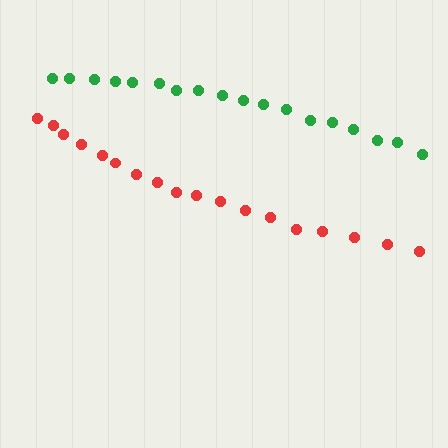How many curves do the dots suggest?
There are 2 distinct paths.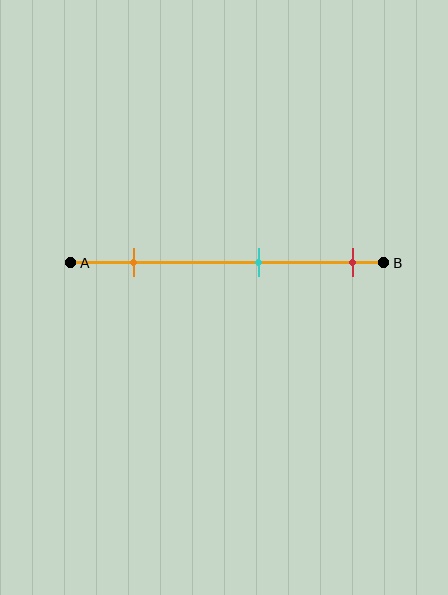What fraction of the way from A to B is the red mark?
The red mark is approximately 90% (0.9) of the way from A to B.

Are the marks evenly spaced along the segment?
Yes, the marks are approximately evenly spaced.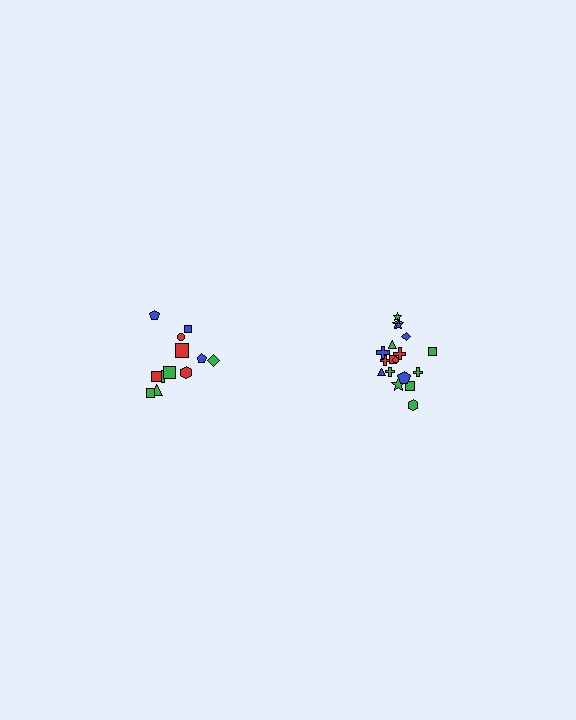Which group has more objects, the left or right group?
The right group.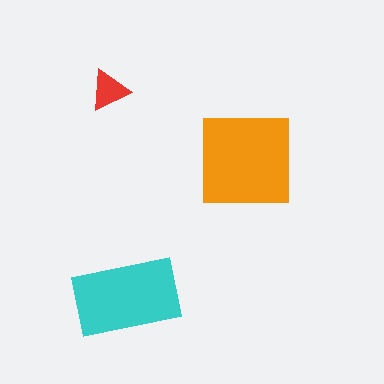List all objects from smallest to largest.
The red triangle, the cyan rectangle, the orange square.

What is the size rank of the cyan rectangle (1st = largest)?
2nd.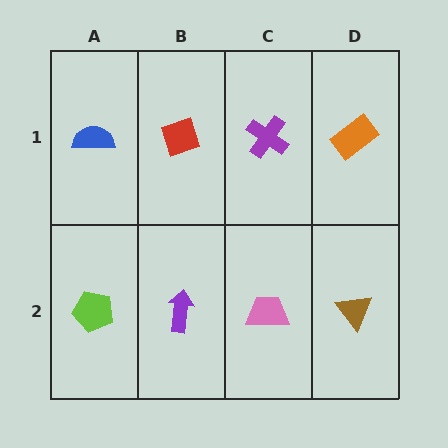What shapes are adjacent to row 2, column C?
A purple cross (row 1, column C), a purple arrow (row 2, column B), a brown triangle (row 2, column D).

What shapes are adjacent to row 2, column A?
A blue semicircle (row 1, column A), a purple arrow (row 2, column B).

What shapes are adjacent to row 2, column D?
An orange rectangle (row 1, column D), a pink trapezoid (row 2, column C).